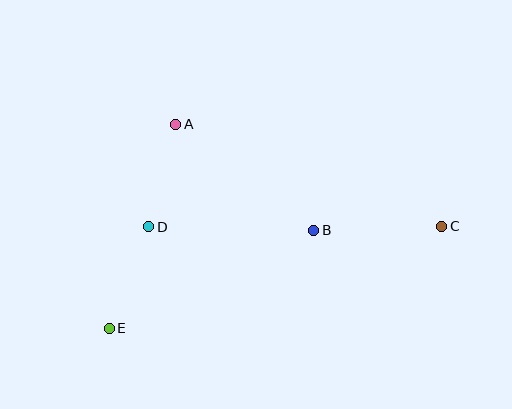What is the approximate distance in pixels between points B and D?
The distance between B and D is approximately 165 pixels.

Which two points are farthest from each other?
Points C and E are farthest from each other.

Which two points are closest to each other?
Points A and D are closest to each other.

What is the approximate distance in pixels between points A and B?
The distance between A and B is approximately 174 pixels.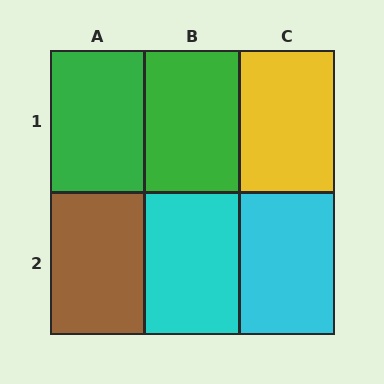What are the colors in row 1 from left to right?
Green, green, yellow.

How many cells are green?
2 cells are green.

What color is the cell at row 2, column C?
Cyan.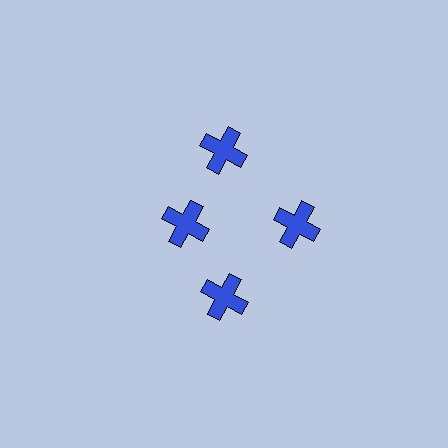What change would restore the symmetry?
The symmetry would be restored by moving it outward, back onto the ring so that all 4 crosses sit at equal angles and equal distance from the center.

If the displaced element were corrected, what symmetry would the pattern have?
It would have 4-fold rotational symmetry — the pattern would map onto itself every 90 degrees.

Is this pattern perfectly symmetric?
No. The 4 blue crosses are arranged in a ring, but one element near the 9 o'clock position is pulled inward toward the center, breaking the 4-fold rotational symmetry.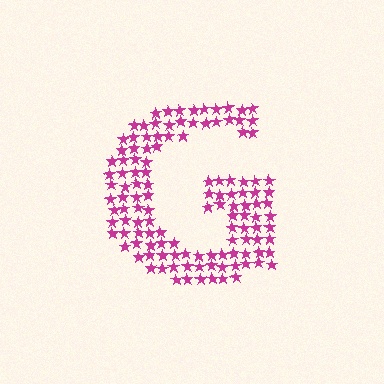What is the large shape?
The large shape is the letter G.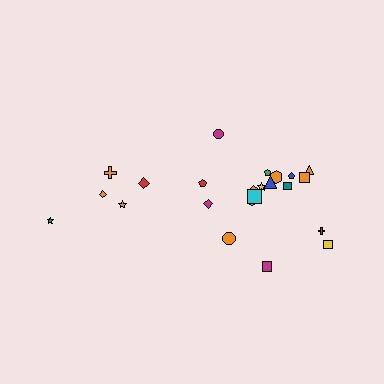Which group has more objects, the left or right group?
The right group.